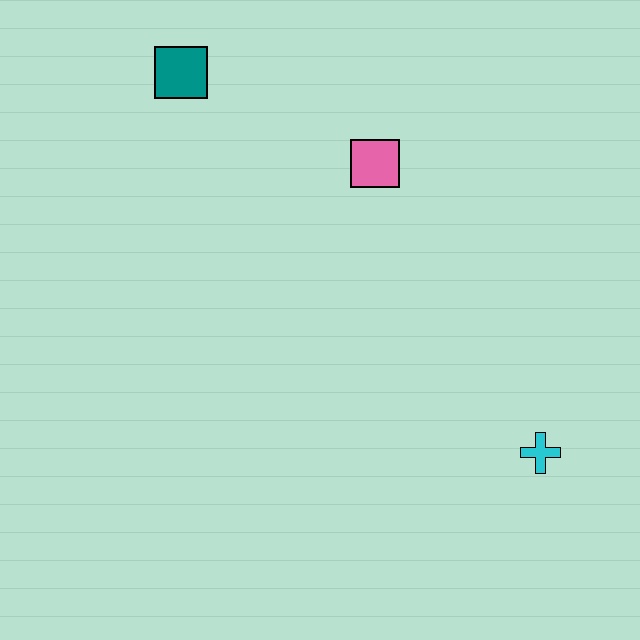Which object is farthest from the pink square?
The cyan cross is farthest from the pink square.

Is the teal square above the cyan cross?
Yes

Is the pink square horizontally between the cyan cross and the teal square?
Yes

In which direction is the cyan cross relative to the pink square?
The cyan cross is below the pink square.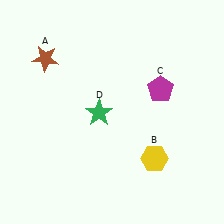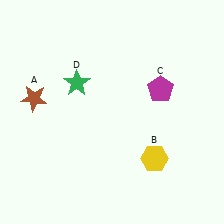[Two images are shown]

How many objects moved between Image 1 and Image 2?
2 objects moved between the two images.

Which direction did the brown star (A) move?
The brown star (A) moved down.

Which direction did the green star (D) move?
The green star (D) moved up.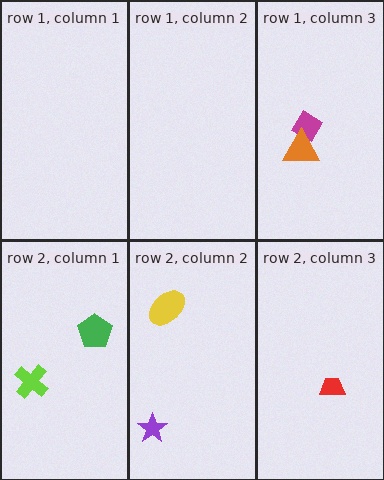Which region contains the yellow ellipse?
The row 2, column 2 region.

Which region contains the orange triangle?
The row 1, column 3 region.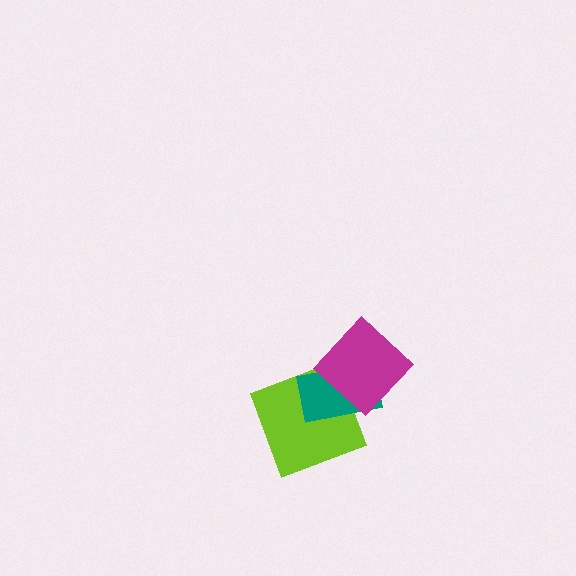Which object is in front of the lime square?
The teal rectangle is in front of the lime square.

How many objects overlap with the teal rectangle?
2 objects overlap with the teal rectangle.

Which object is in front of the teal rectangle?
The magenta diamond is in front of the teal rectangle.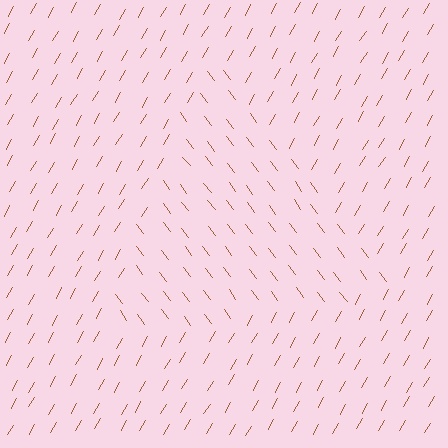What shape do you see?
I see a triangle.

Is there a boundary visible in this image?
Yes, there is a texture boundary formed by a change in line orientation.